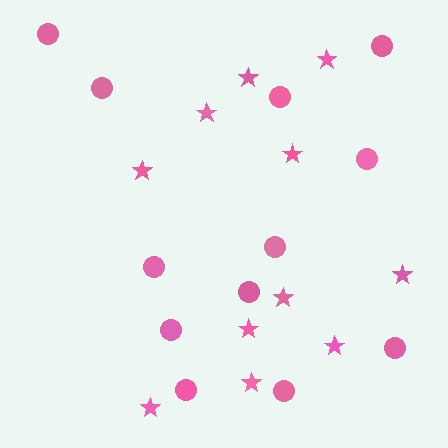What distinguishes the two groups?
There are 2 groups: one group of circles (12) and one group of stars (11).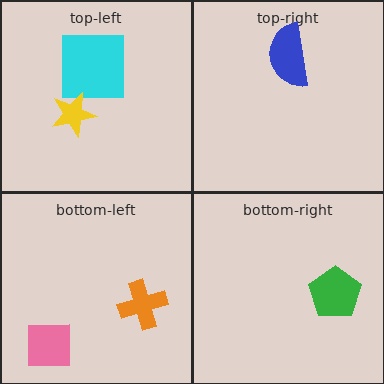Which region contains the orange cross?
The bottom-left region.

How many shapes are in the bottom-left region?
2.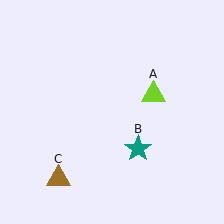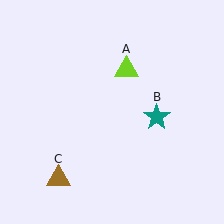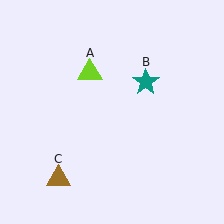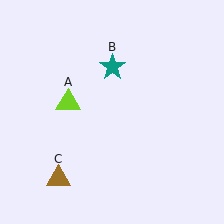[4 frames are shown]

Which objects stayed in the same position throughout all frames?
Brown triangle (object C) remained stationary.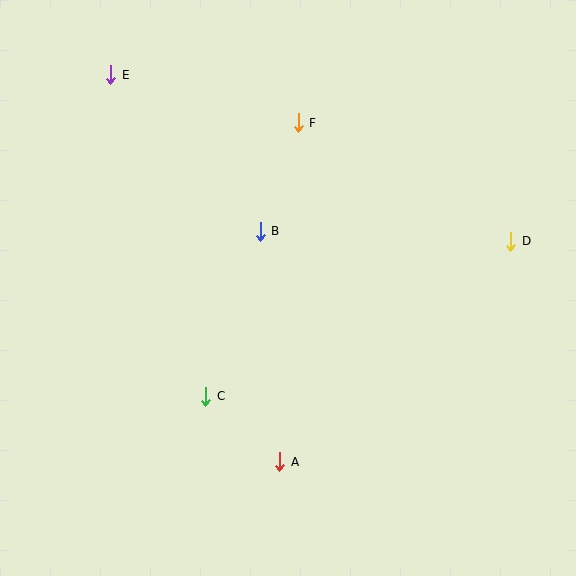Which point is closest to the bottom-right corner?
Point A is closest to the bottom-right corner.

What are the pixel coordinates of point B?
Point B is at (260, 231).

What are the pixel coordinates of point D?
Point D is at (511, 241).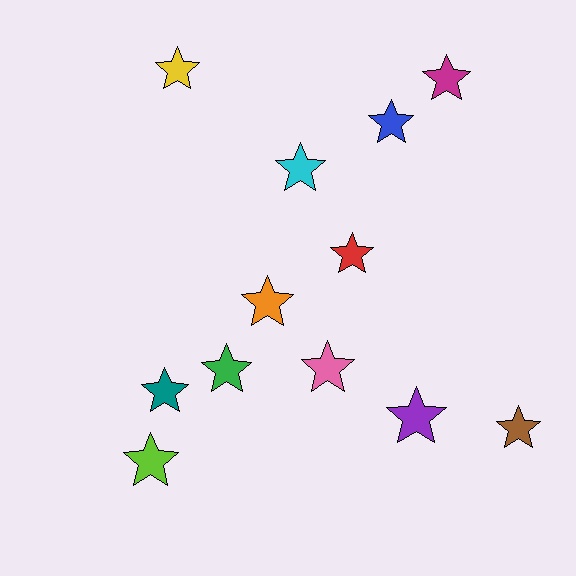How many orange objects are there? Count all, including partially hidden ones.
There is 1 orange object.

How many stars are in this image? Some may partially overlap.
There are 12 stars.